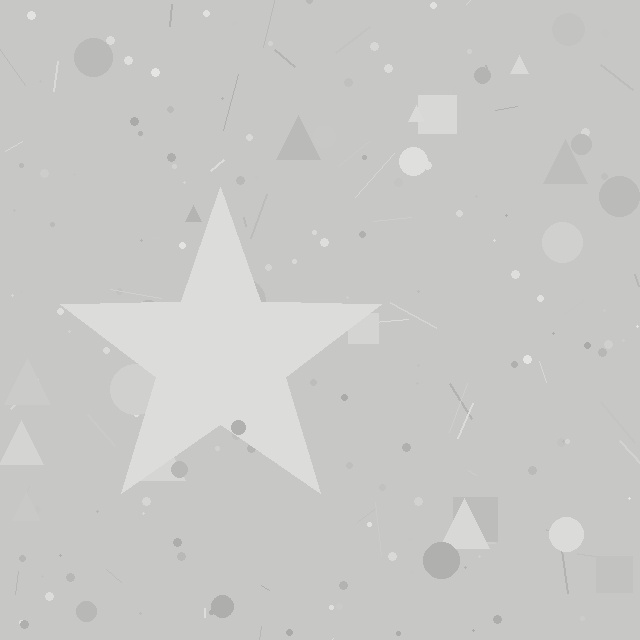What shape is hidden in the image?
A star is hidden in the image.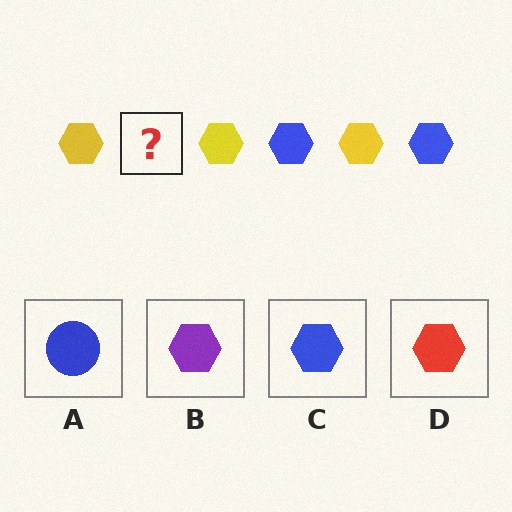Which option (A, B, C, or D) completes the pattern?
C.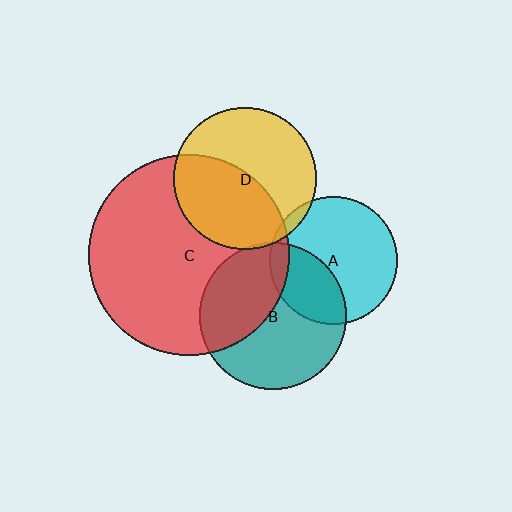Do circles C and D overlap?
Yes.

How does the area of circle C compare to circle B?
Approximately 1.9 times.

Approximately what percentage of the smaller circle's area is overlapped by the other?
Approximately 45%.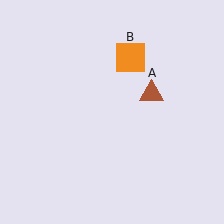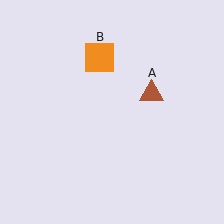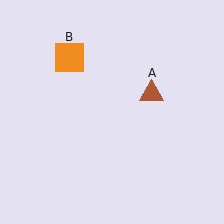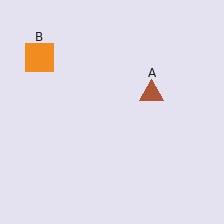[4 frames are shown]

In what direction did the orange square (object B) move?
The orange square (object B) moved left.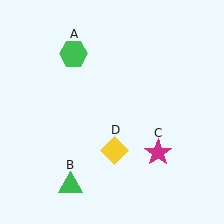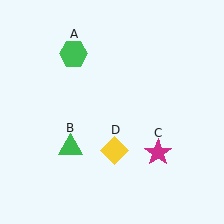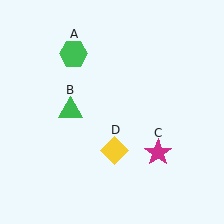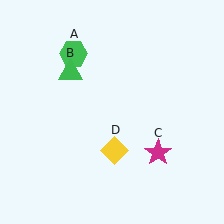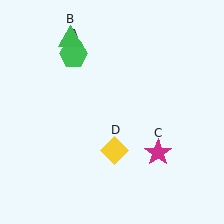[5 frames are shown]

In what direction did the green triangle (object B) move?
The green triangle (object B) moved up.